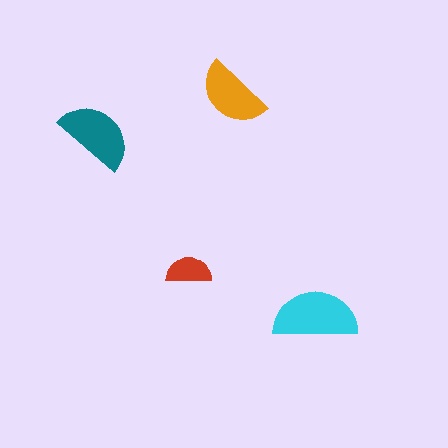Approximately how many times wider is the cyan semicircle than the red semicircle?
About 2 times wider.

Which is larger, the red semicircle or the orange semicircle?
The orange one.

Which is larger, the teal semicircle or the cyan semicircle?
The cyan one.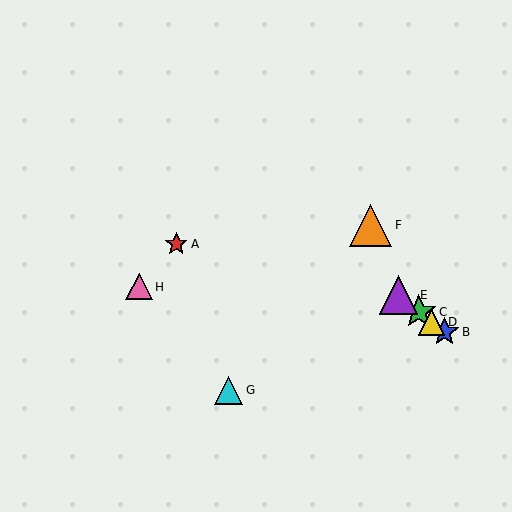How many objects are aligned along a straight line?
4 objects (B, C, D, E) are aligned along a straight line.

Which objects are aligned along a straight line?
Objects B, C, D, E are aligned along a straight line.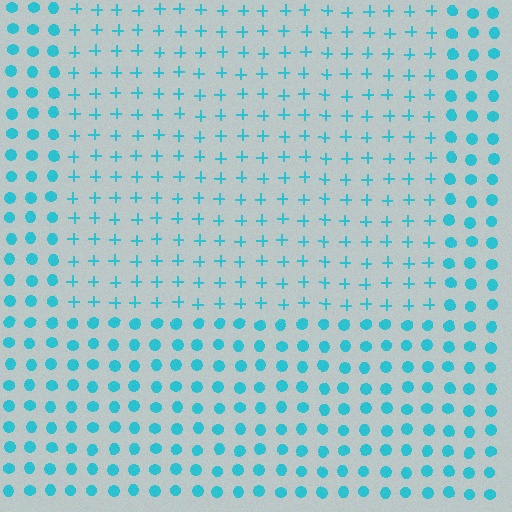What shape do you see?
I see a rectangle.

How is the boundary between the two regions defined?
The boundary is defined by a change in element shape: plus signs inside vs. circles outside. All elements share the same color and spacing.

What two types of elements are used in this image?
The image uses plus signs inside the rectangle region and circles outside it.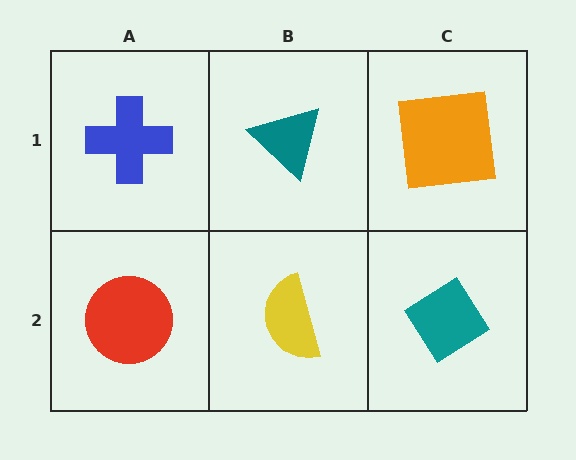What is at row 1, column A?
A blue cross.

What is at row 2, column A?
A red circle.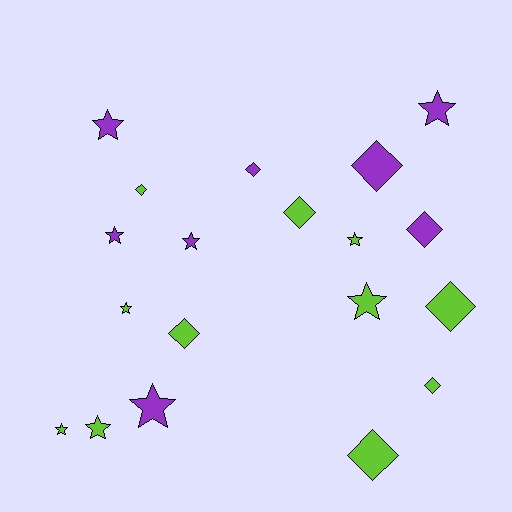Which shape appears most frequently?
Star, with 10 objects.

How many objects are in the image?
There are 19 objects.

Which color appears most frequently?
Lime, with 11 objects.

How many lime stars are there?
There are 5 lime stars.